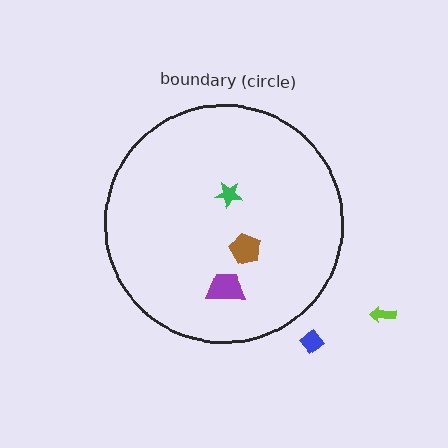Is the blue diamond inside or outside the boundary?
Outside.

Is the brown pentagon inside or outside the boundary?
Inside.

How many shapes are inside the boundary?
3 inside, 2 outside.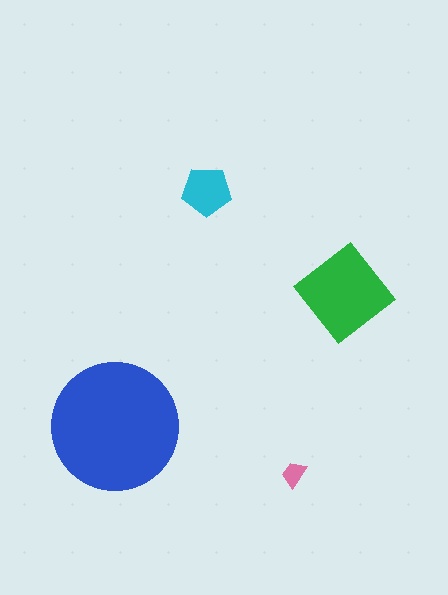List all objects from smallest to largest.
The pink trapezoid, the cyan pentagon, the green diamond, the blue circle.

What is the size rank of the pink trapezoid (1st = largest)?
4th.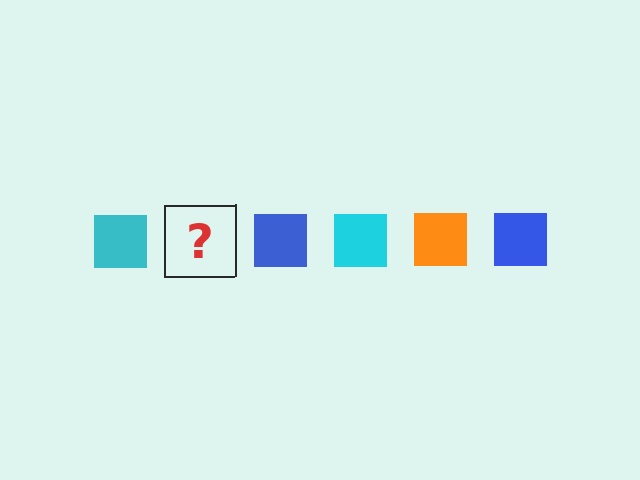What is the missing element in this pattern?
The missing element is an orange square.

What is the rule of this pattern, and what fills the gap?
The rule is that the pattern cycles through cyan, orange, blue squares. The gap should be filled with an orange square.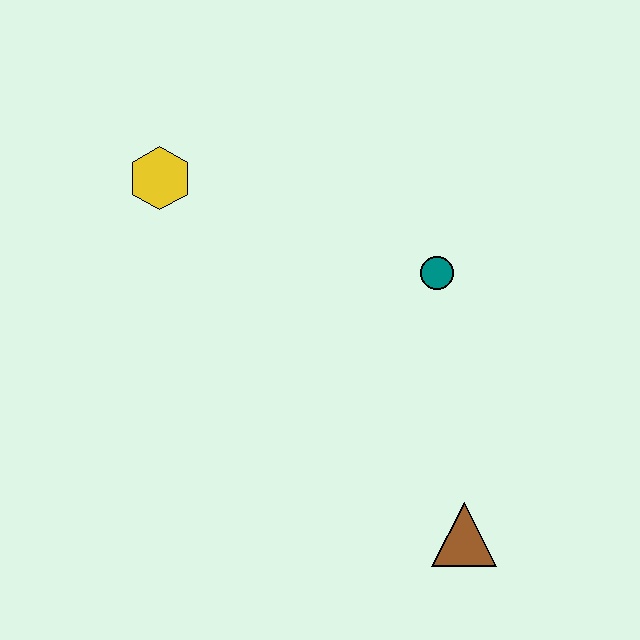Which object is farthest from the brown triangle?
The yellow hexagon is farthest from the brown triangle.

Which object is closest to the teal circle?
The brown triangle is closest to the teal circle.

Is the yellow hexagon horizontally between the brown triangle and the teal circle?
No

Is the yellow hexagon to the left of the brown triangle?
Yes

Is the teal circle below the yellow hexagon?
Yes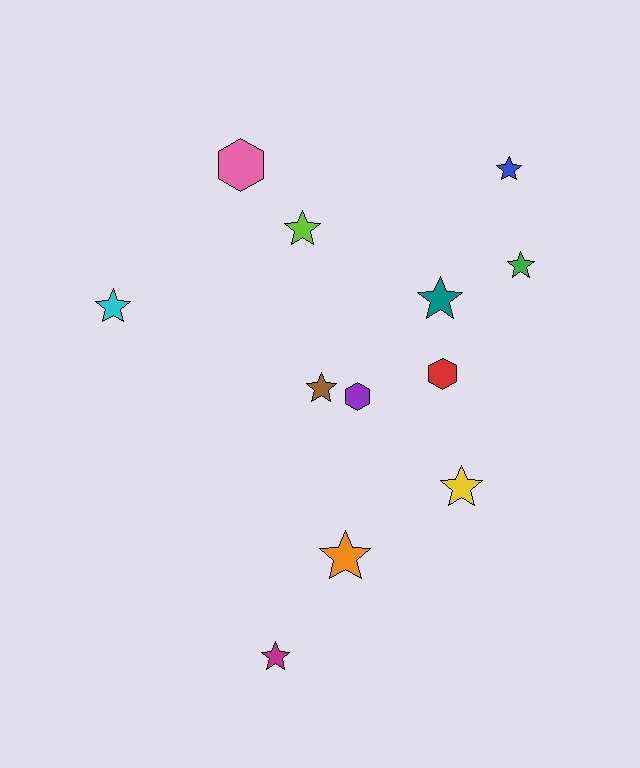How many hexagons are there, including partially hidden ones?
There are 3 hexagons.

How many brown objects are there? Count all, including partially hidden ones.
There is 1 brown object.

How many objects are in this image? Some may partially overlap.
There are 12 objects.